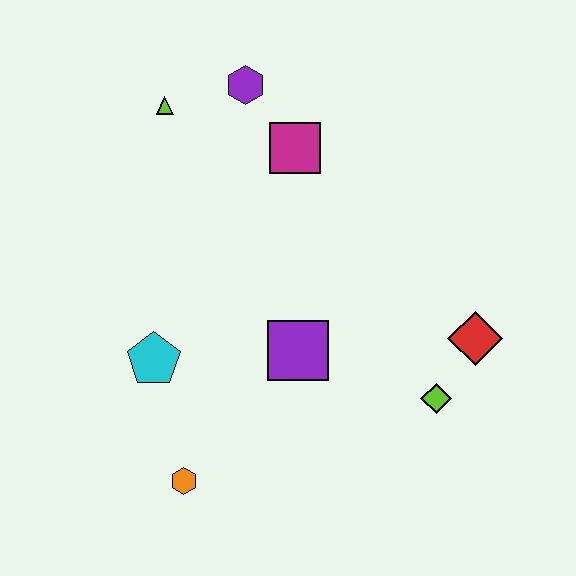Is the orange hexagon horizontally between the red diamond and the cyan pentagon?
Yes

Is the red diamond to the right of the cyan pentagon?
Yes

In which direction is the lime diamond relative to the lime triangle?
The lime diamond is below the lime triangle.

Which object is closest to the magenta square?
The purple hexagon is closest to the magenta square.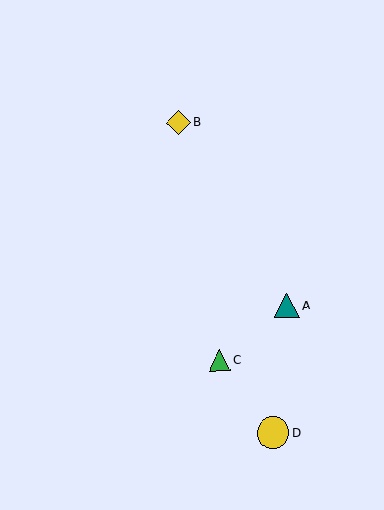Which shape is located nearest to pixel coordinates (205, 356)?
The green triangle (labeled C) at (220, 360) is nearest to that location.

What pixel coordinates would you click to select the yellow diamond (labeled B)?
Click at (179, 123) to select the yellow diamond B.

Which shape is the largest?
The yellow circle (labeled D) is the largest.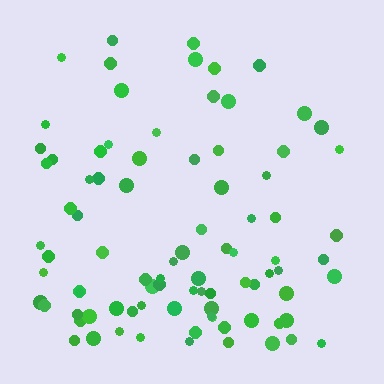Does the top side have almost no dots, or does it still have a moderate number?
Still a moderate number, just noticeably fewer than the bottom.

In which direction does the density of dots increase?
From top to bottom, with the bottom side densest.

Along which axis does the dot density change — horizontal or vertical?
Vertical.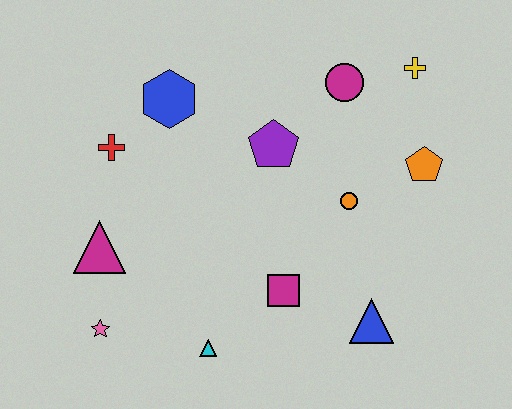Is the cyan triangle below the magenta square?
Yes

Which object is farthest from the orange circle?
The pink star is farthest from the orange circle.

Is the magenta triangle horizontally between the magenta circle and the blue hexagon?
No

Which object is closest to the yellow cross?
The magenta circle is closest to the yellow cross.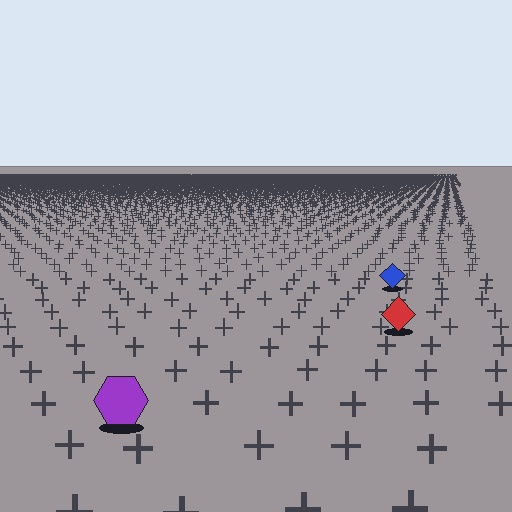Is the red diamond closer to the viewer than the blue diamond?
Yes. The red diamond is closer — you can tell from the texture gradient: the ground texture is coarser near it.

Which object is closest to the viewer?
The purple hexagon is closest. The texture marks near it are larger and more spread out.